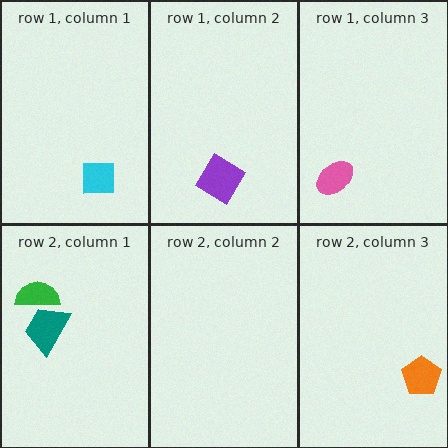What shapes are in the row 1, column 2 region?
The purple diamond.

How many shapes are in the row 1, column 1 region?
1.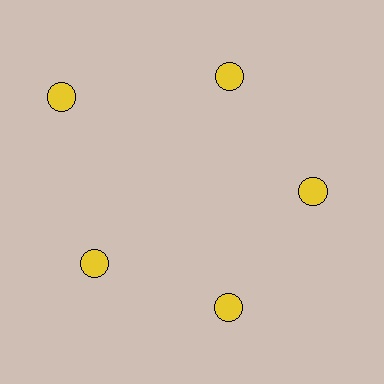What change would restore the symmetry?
The symmetry would be restored by moving it inward, back onto the ring so that all 5 circles sit at equal angles and equal distance from the center.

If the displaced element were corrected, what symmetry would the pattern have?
It would have 5-fold rotational symmetry — the pattern would map onto itself every 72 degrees.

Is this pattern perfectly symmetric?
No. The 5 yellow circles are arranged in a ring, but one element near the 10 o'clock position is pushed outward from the center, breaking the 5-fold rotational symmetry.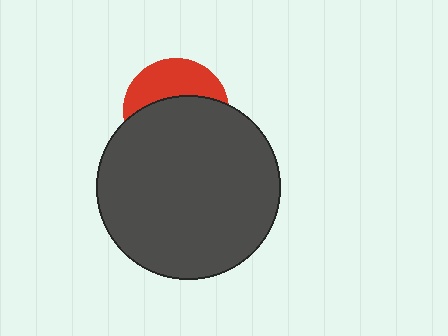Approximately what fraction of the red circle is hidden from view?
Roughly 61% of the red circle is hidden behind the dark gray circle.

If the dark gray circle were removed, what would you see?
You would see the complete red circle.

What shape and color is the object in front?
The object in front is a dark gray circle.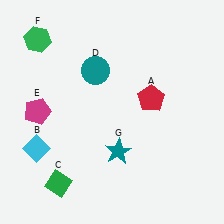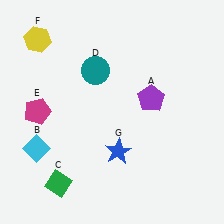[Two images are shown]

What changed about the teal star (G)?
In Image 1, G is teal. In Image 2, it changed to blue.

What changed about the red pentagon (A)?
In Image 1, A is red. In Image 2, it changed to purple.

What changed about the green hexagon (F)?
In Image 1, F is green. In Image 2, it changed to yellow.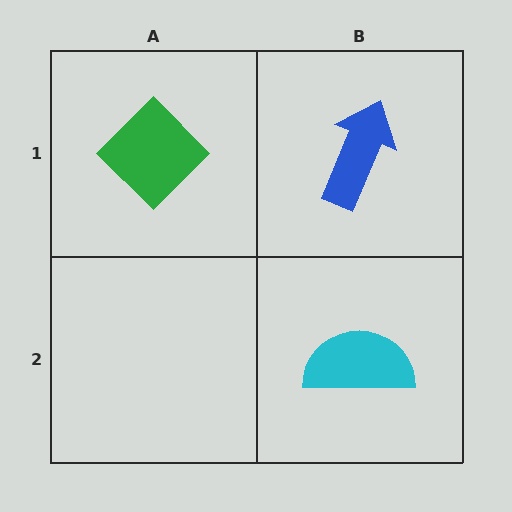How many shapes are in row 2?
1 shape.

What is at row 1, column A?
A green diamond.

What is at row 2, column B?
A cyan semicircle.